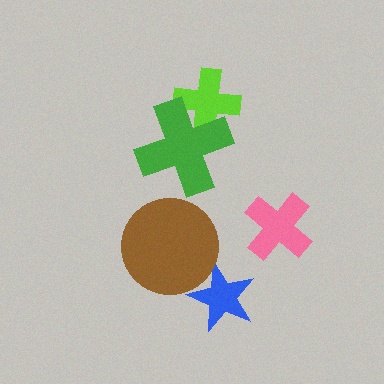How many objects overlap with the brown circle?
1 object overlaps with the brown circle.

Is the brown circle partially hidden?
No, no other shape covers it.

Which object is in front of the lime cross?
The green cross is in front of the lime cross.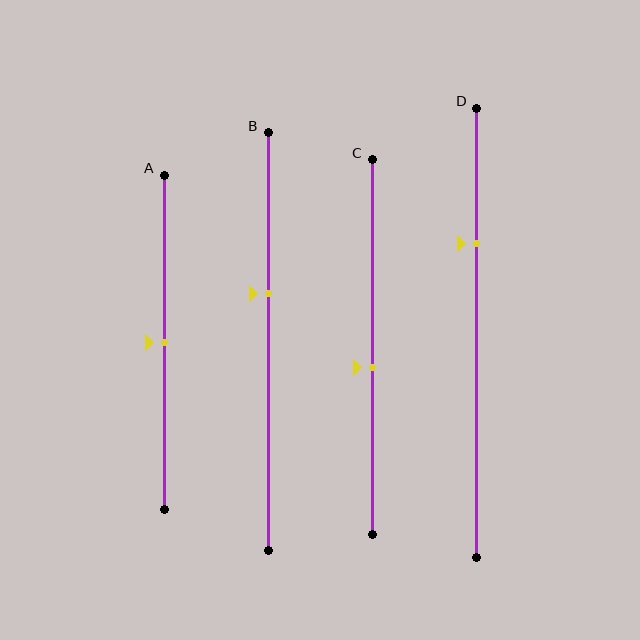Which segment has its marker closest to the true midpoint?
Segment A has its marker closest to the true midpoint.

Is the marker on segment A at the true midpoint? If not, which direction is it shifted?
Yes, the marker on segment A is at the true midpoint.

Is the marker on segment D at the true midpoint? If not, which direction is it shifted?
No, the marker on segment D is shifted upward by about 20% of the segment length.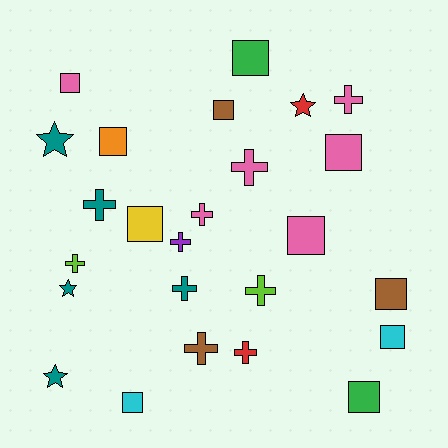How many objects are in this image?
There are 25 objects.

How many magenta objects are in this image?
There are no magenta objects.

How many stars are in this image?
There are 4 stars.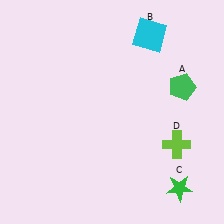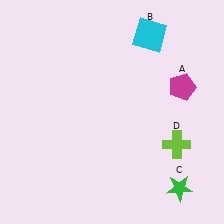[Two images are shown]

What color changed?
The pentagon (A) changed from green in Image 1 to magenta in Image 2.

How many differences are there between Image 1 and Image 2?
There is 1 difference between the two images.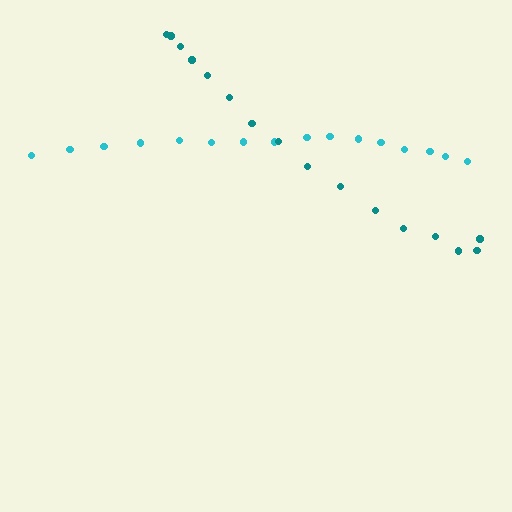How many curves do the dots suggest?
There are 2 distinct paths.